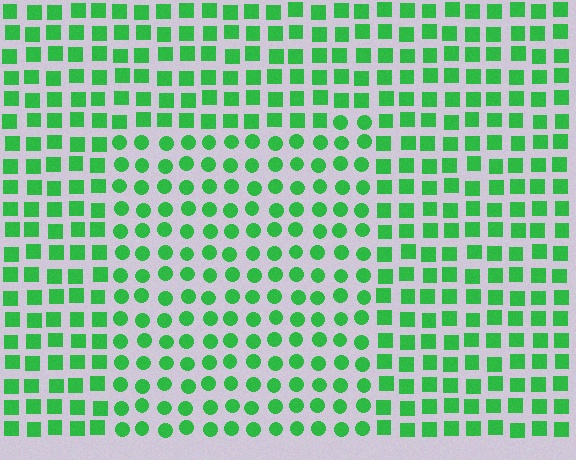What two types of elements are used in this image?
The image uses circles inside the rectangle region and squares outside it.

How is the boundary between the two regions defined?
The boundary is defined by a change in element shape: circles inside vs. squares outside. All elements share the same color and spacing.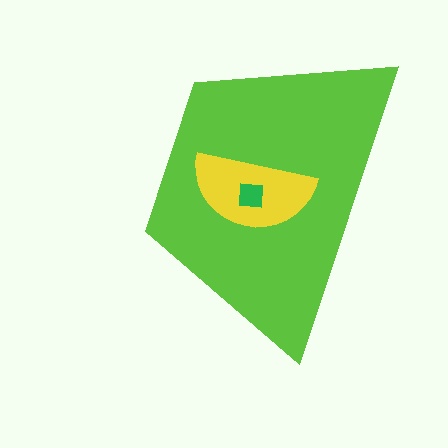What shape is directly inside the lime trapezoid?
The yellow semicircle.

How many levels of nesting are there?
3.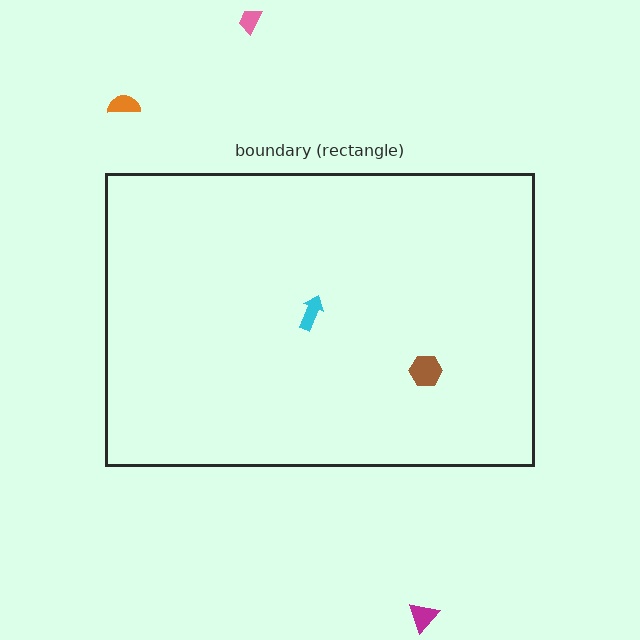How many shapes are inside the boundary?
2 inside, 3 outside.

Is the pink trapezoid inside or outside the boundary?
Outside.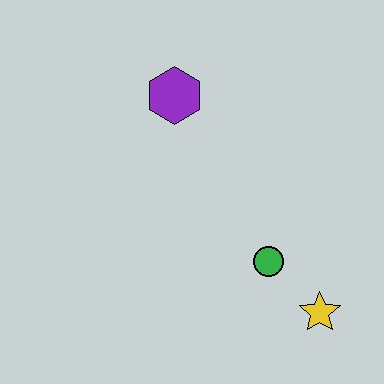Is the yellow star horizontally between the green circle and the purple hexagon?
No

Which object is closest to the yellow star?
The green circle is closest to the yellow star.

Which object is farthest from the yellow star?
The purple hexagon is farthest from the yellow star.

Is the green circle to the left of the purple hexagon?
No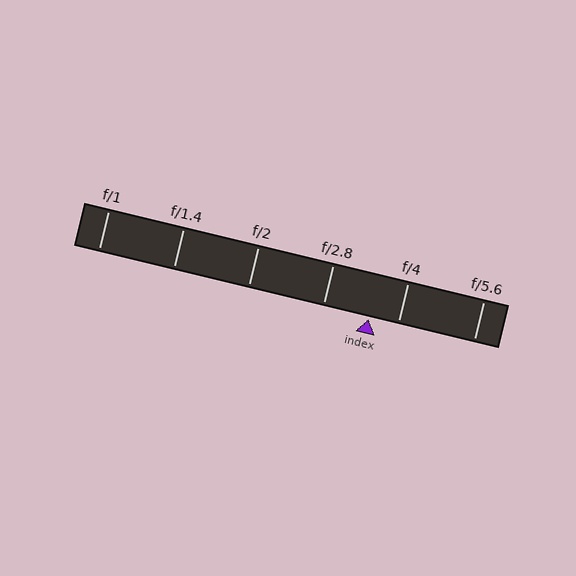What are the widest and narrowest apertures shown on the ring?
The widest aperture shown is f/1 and the narrowest is f/5.6.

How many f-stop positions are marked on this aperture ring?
There are 6 f-stop positions marked.